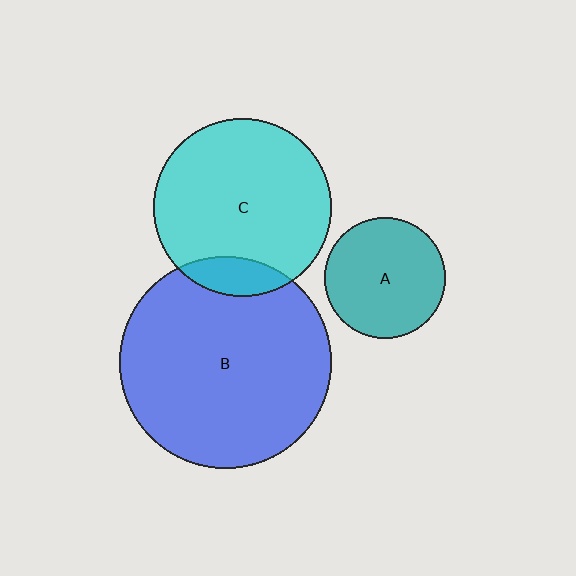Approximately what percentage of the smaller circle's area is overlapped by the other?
Approximately 10%.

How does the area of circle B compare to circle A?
Approximately 3.1 times.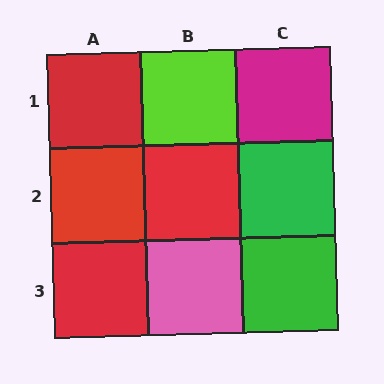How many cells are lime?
1 cell is lime.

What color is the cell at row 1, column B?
Lime.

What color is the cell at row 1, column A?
Red.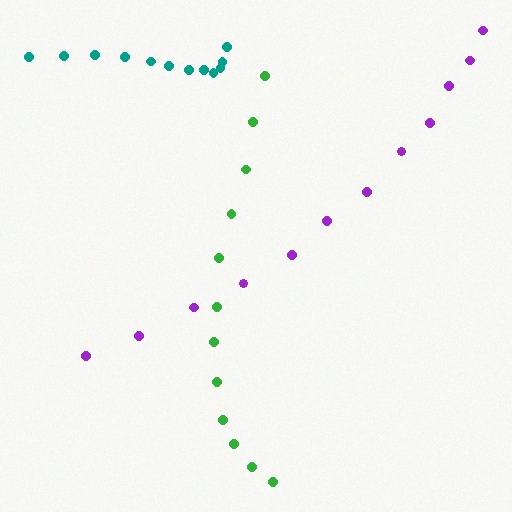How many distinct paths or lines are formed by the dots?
There are 3 distinct paths.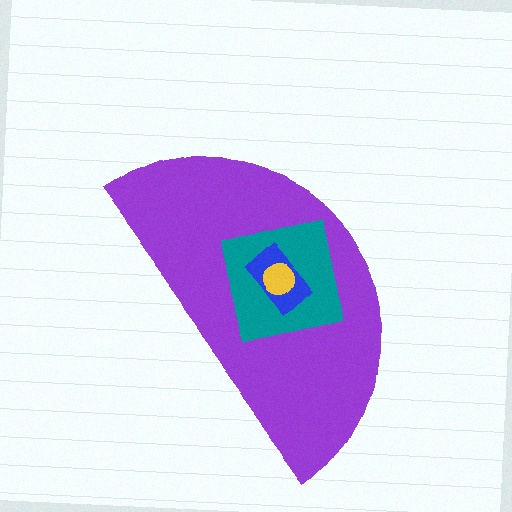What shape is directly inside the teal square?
The blue rectangle.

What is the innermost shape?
The yellow circle.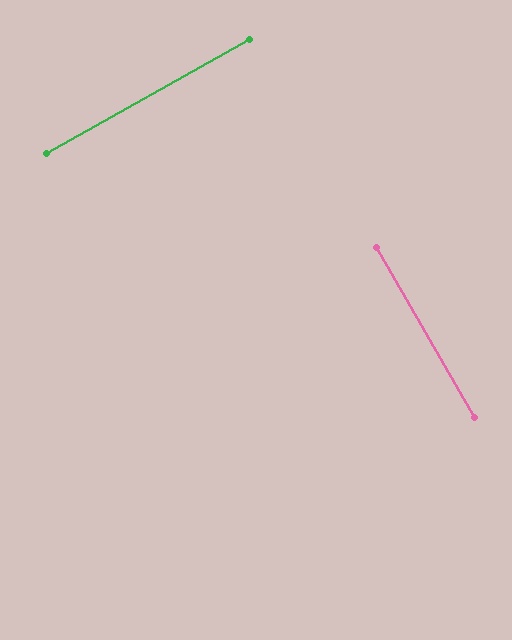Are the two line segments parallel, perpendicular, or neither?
Perpendicular — they meet at approximately 89°.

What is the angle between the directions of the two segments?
Approximately 89 degrees.